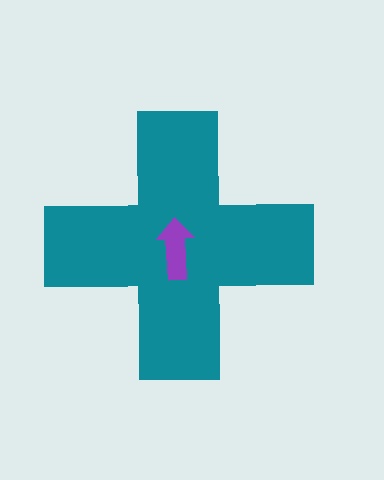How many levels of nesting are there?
2.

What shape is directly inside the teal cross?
The purple arrow.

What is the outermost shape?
The teal cross.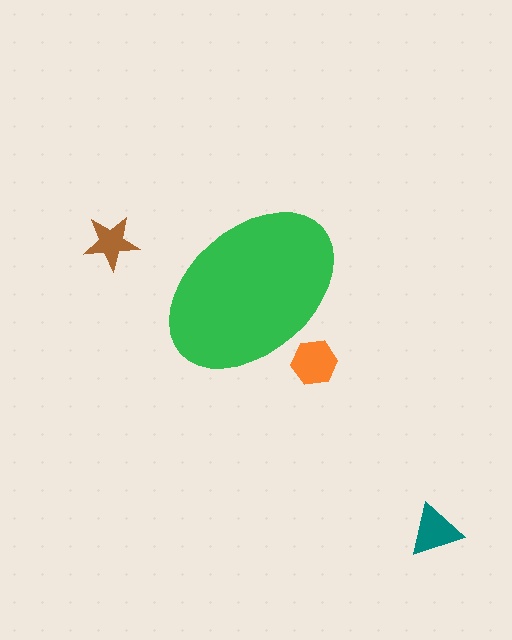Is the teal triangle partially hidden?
No, the teal triangle is fully visible.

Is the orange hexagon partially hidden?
Yes, the orange hexagon is partially hidden behind the green ellipse.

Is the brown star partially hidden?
No, the brown star is fully visible.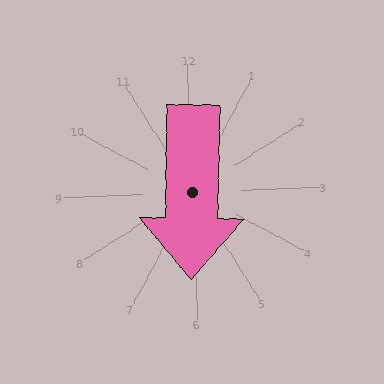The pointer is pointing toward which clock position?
Roughly 6 o'clock.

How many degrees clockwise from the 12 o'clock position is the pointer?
Approximately 183 degrees.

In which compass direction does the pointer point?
South.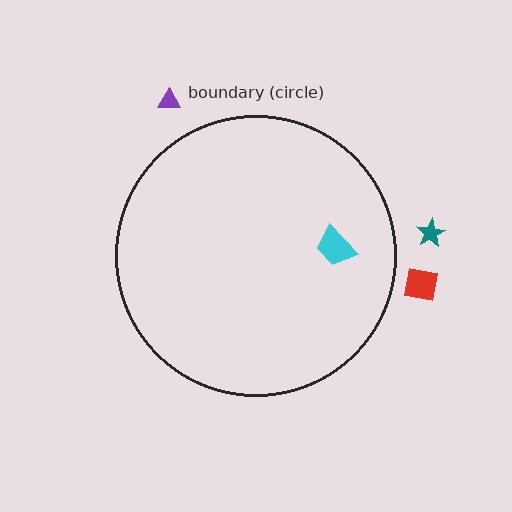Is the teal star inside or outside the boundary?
Outside.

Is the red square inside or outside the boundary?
Outside.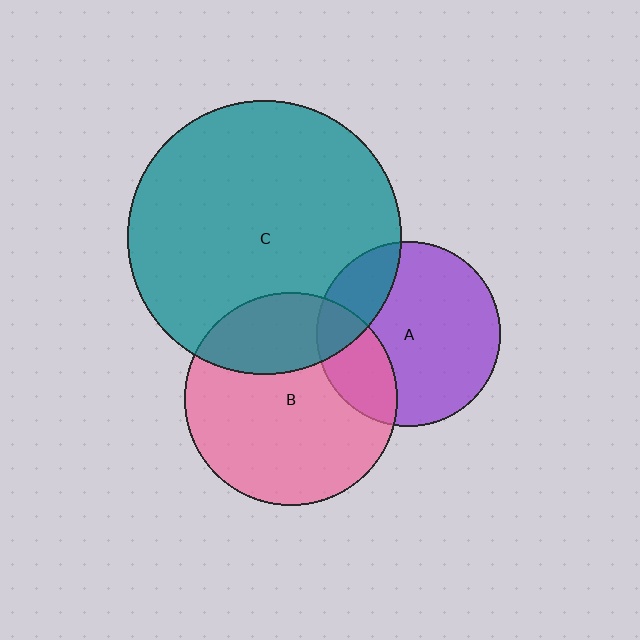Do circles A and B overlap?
Yes.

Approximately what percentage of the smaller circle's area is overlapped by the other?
Approximately 25%.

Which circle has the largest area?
Circle C (teal).